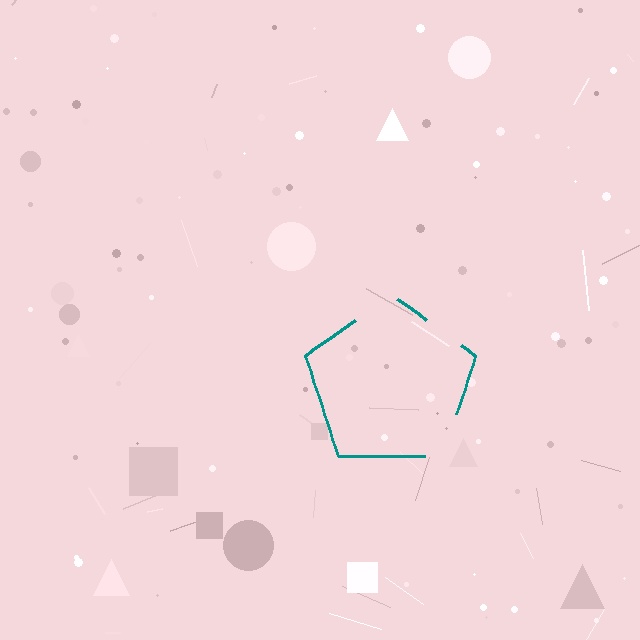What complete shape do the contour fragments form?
The contour fragments form a pentagon.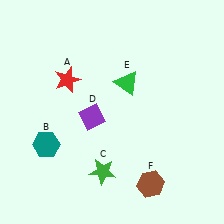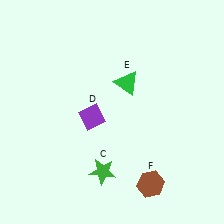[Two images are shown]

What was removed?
The red star (A), the teal hexagon (B) were removed in Image 2.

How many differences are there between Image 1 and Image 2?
There are 2 differences between the two images.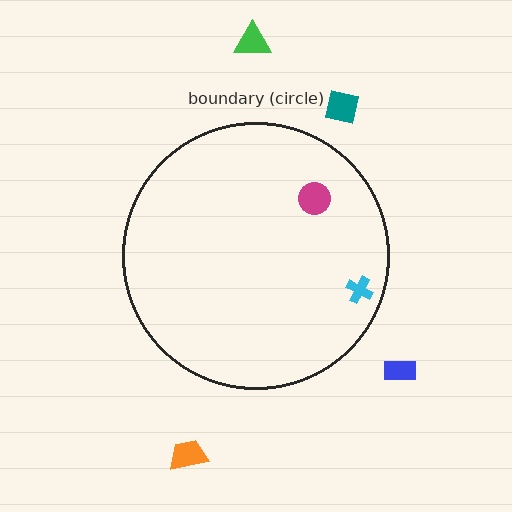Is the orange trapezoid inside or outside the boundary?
Outside.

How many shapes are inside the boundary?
2 inside, 4 outside.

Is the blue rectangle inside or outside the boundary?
Outside.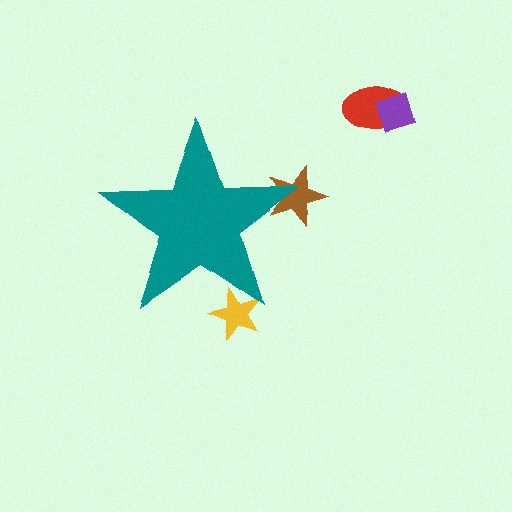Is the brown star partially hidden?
Yes, the brown star is partially hidden behind the teal star.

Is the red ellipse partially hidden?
No, the red ellipse is fully visible.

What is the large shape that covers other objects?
A teal star.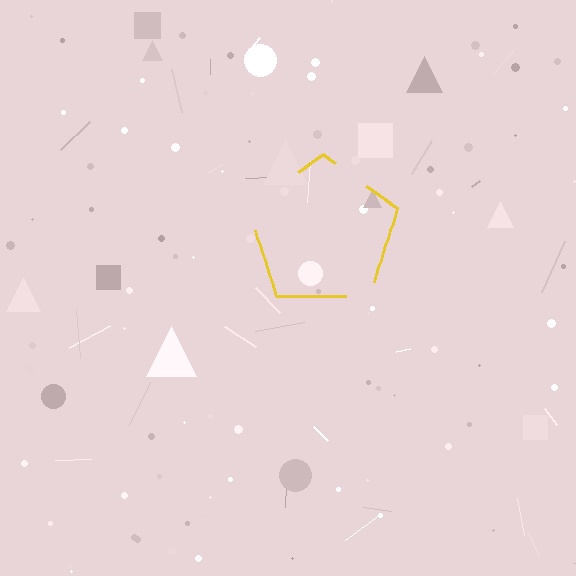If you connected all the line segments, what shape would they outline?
They would outline a pentagon.